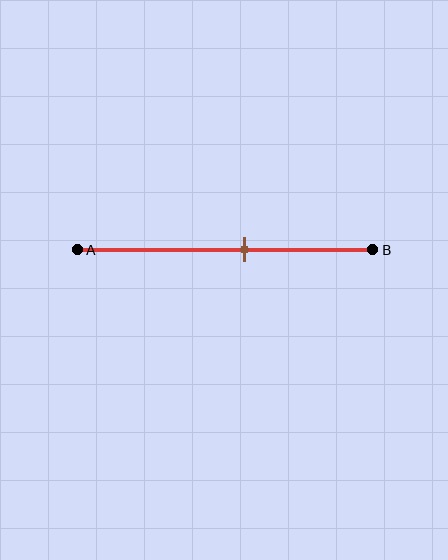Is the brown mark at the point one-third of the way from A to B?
No, the mark is at about 55% from A, not at the 33% one-third point.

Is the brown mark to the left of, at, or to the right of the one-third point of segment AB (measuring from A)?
The brown mark is to the right of the one-third point of segment AB.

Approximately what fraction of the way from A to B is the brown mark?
The brown mark is approximately 55% of the way from A to B.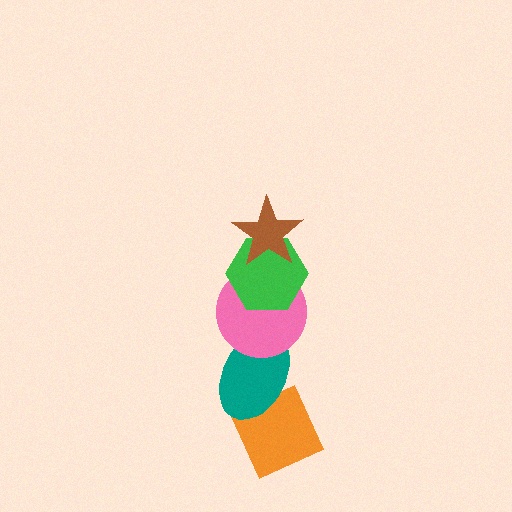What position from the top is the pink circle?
The pink circle is 3rd from the top.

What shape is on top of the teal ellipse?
The pink circle is on top of the teal ellipse.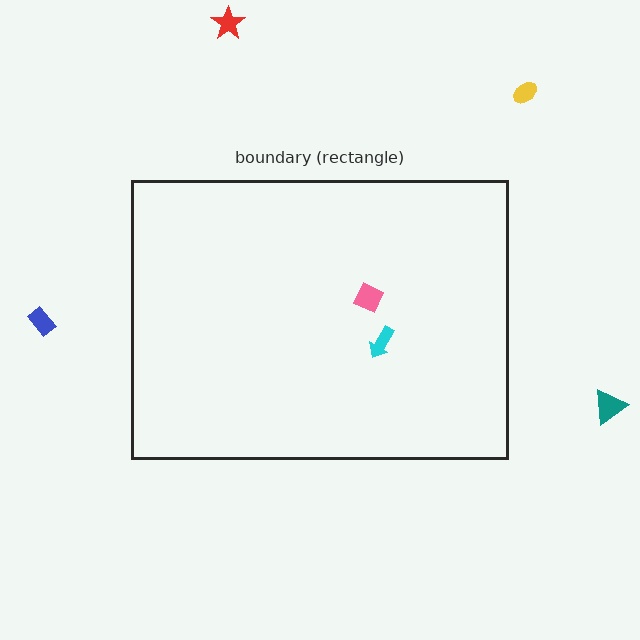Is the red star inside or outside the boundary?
Outside.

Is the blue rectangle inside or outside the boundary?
Outside.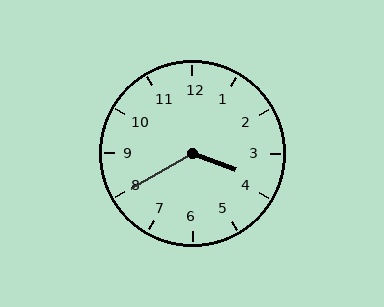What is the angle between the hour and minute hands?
Approximately 130 degrees.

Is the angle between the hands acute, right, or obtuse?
It is obtuse.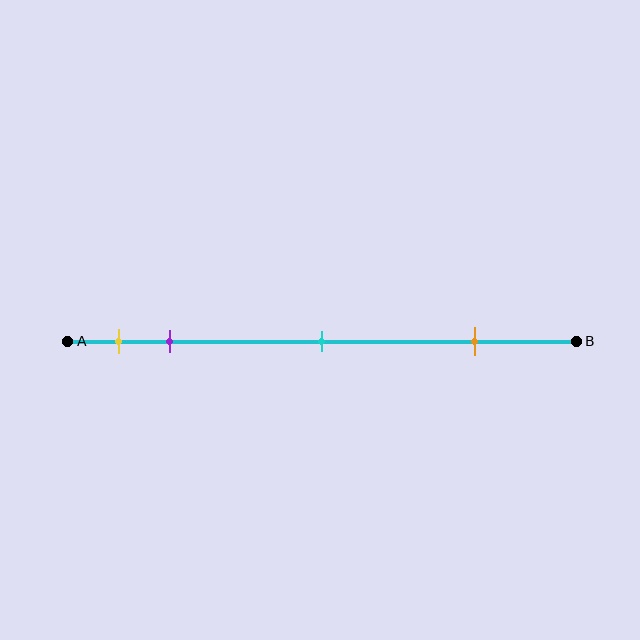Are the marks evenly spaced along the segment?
No, the marks are not evenly spaced.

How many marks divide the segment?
There are 4 marks dividing the segment.